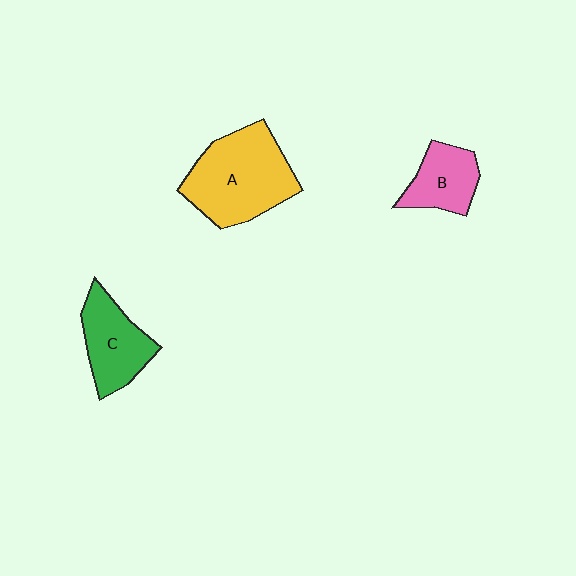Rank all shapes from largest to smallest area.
From largest to smallest: A (yellow), C (green), B (pink).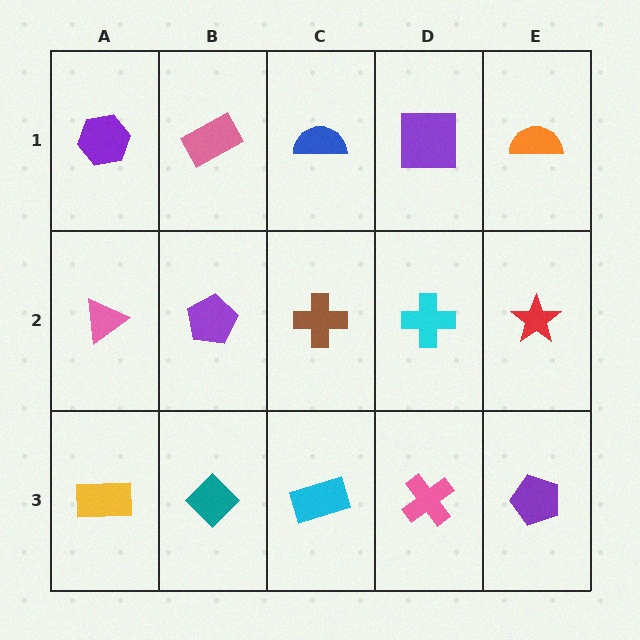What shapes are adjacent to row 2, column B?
A pink rectangle (row 1, column B), a teal diamond (row 3, column B), a pink triangle (row 2, column A), a brown cross (row 2, column C).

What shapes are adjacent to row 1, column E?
A red star (row 2, column E), a purple square (row 1, column D).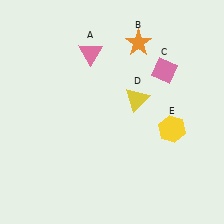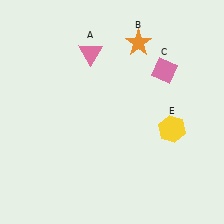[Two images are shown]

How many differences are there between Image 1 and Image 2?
There is 1 difference between the two images.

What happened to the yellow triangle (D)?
The yellow triangle (D) was removed in Image 2. It was in the top-right area of Image 1.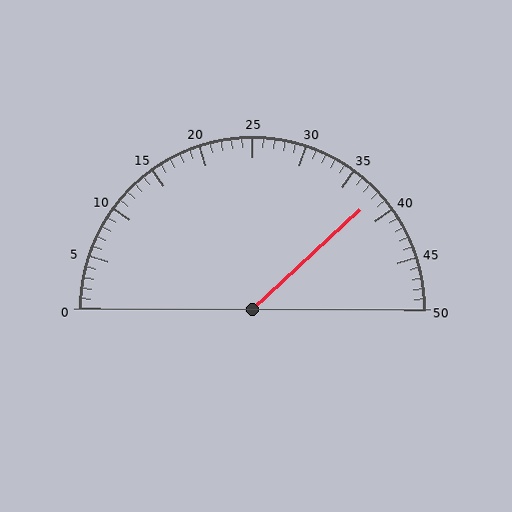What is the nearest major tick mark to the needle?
The nearest major tick mark is 40.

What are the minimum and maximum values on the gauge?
The gauge ranges from 0 to 50.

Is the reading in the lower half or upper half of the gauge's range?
The reading is in the upper half of the range (0 to 50).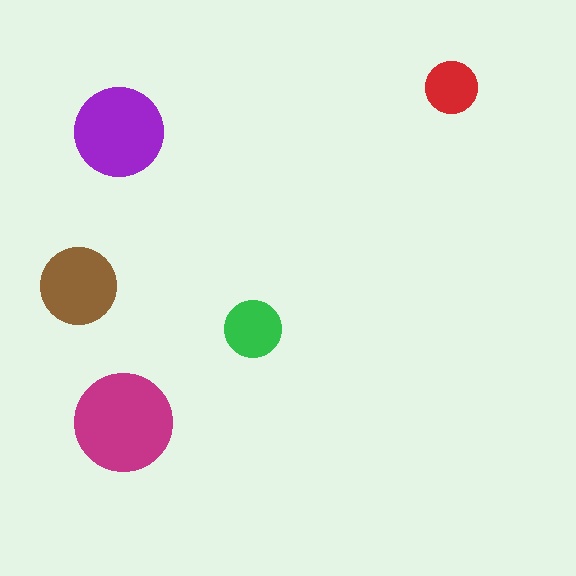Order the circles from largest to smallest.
the magenta one, the purple one, the brown one, the green one, the red one.